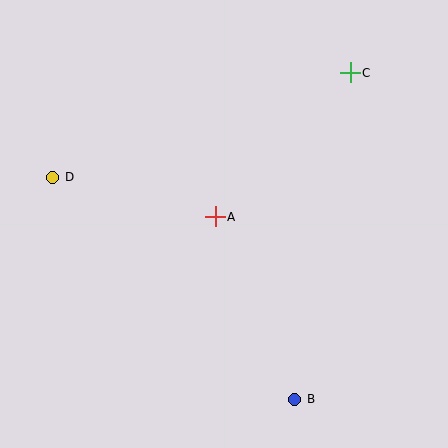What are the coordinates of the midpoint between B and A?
The midpoint between B and A is at (255, 308).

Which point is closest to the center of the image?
Point A at (215, 217) is closest to the center.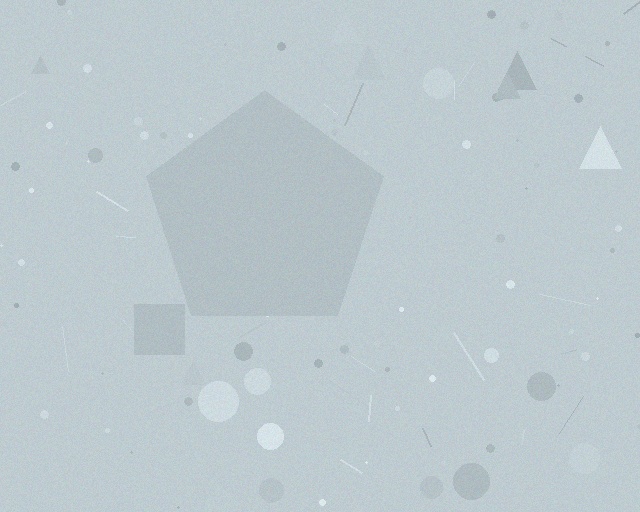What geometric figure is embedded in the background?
A pentagon is embedded in the background.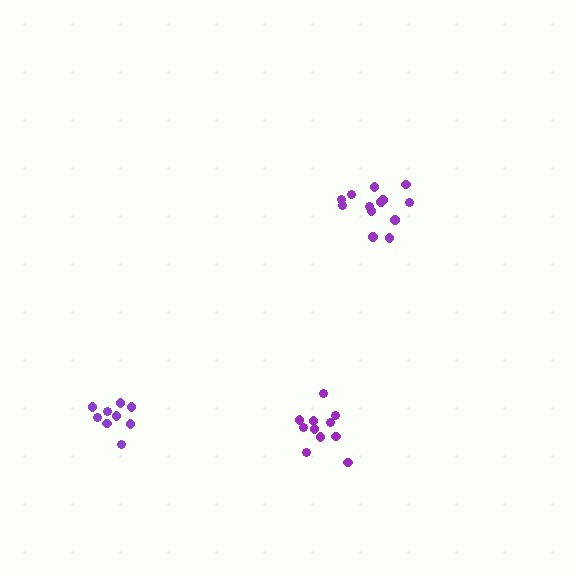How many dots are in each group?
Group 1: 11 dots, Group 2: 9 dots, Group 3: 13 dots (33 total).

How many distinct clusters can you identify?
There are 3 distinct clusters.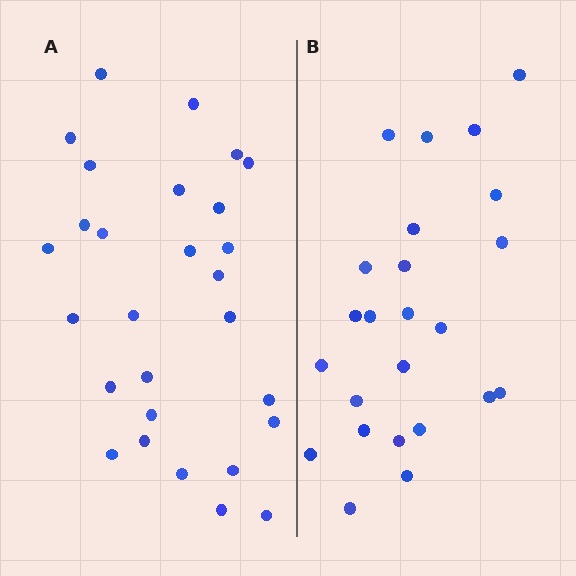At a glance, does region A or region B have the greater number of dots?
Region A (the left region) has more dots.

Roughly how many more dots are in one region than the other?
Region A has about 4 more dots than region B.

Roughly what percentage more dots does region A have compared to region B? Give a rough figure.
About 15% more.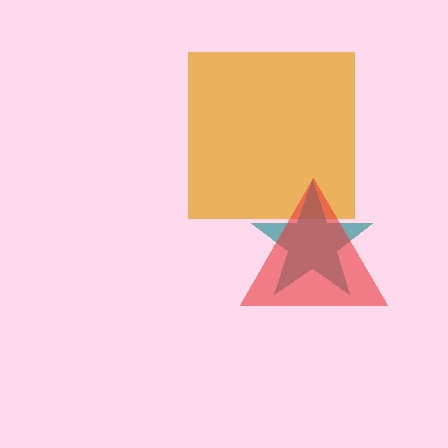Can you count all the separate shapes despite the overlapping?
Yes, there are 3 separate shapes.